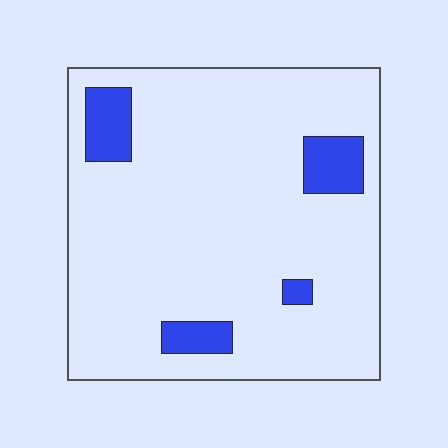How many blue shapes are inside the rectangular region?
4.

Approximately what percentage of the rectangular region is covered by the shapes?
Approximately 10%.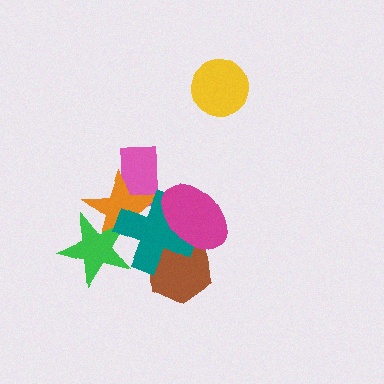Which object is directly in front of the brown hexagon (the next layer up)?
The teal cross is directly in front of the brown hexagon.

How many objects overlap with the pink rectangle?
2 objects overlap with the pink rectangle.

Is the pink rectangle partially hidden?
Yes, it is partially covered by another shape.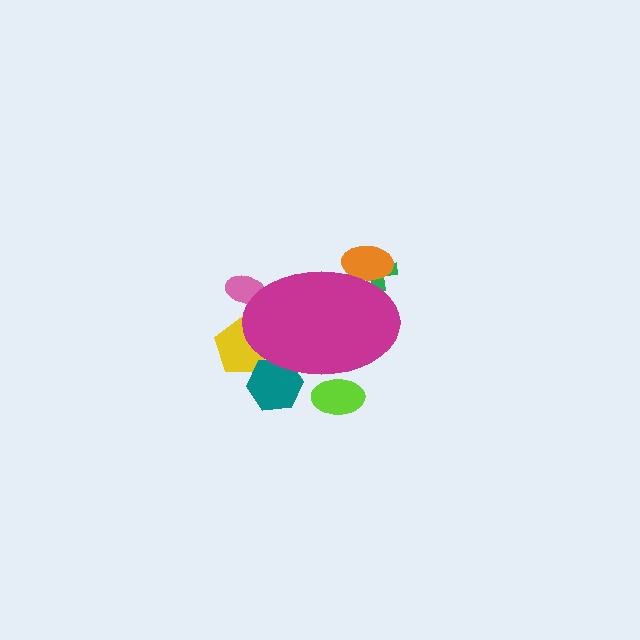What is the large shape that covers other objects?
A magenta ellipse.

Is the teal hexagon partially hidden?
Yes, the teal hexagon is partially hidden behind the magenta ellipse.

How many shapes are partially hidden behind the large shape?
6 shapes are partially hidden.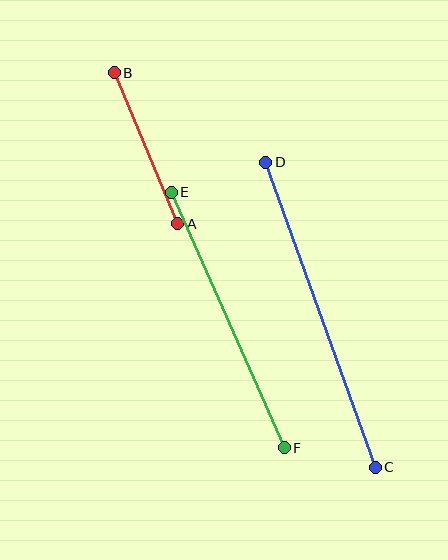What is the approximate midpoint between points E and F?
The midpoint is at approximately (228, 320) pixels.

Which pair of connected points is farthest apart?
Points C and D are farthest apart.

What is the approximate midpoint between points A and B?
The midpoint is at approximately (146, 148) pixels.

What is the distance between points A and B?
The distance is approximately 164 pixels.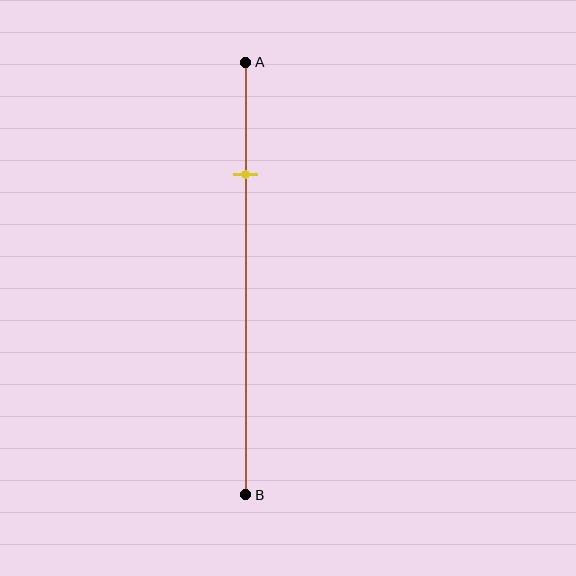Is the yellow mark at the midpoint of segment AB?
No, the mark is at about 25% from A, not at the 50% midpoint.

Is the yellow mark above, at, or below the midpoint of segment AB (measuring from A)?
The yellow mark is above the midpoint of segment AB.